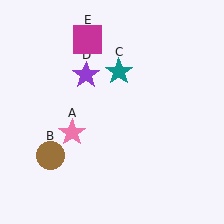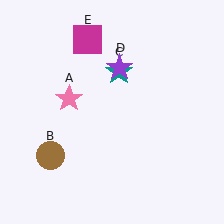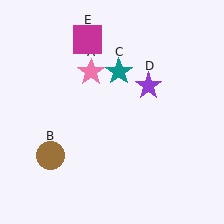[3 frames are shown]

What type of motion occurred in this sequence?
The pink star (object A), purple star (object D) rotated clockwise around the center of the scene.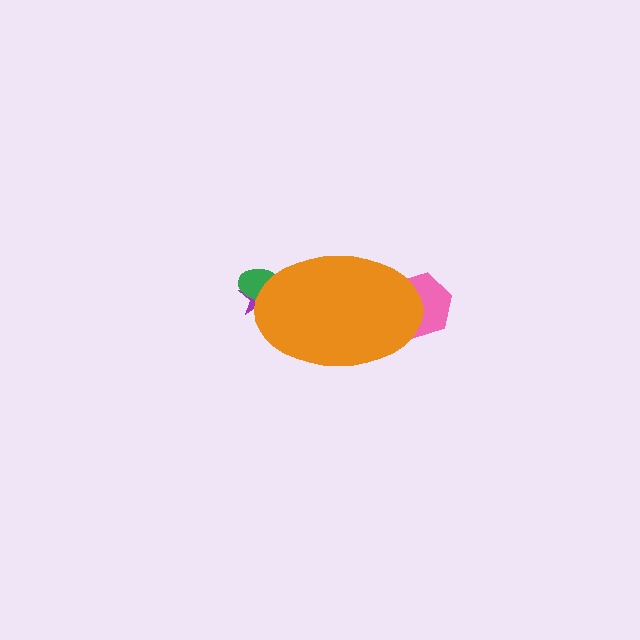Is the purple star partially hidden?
Yes, the purple star is partially hidden behind the orange ellipse.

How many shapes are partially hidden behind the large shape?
3 shapes are partially hidden.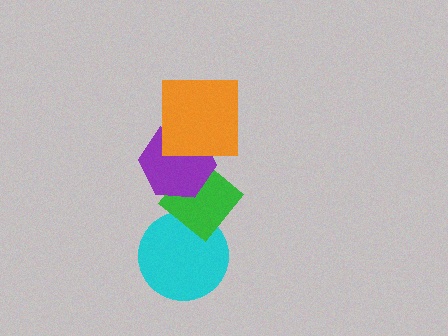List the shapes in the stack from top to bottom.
From top to bottom: the orange square, the purple hexagon, the green diamond, the cyan circle.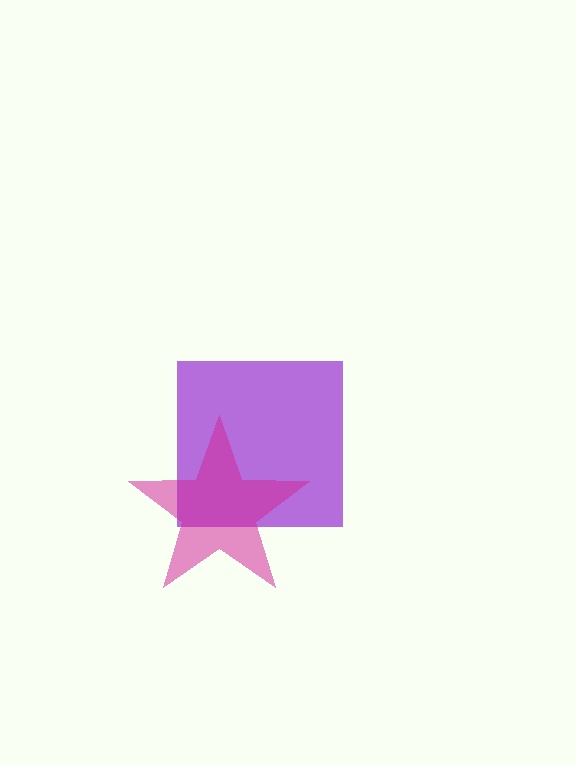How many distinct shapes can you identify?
There are 2 distinct shapes: a purple square, a magenta star.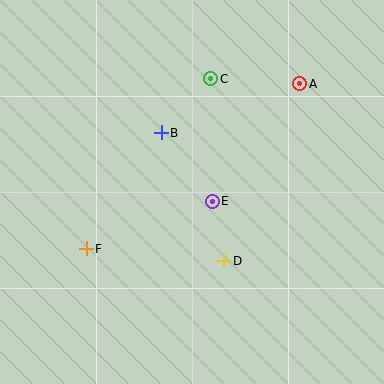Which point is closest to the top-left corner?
Point B is closest to the top-left corner.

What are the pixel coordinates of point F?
Point F is at (86, 249).